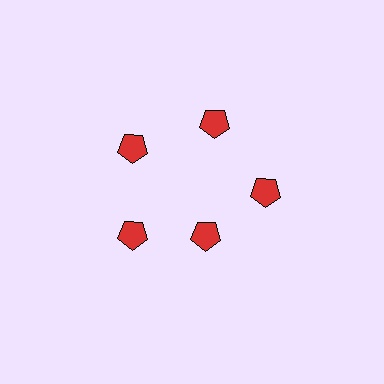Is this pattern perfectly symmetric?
No. The 5 red pentagons are arranged in a ring, but one element near the 5 o'clock position is pulled inward toward the center, breaking the 5-fold rotational symmetry.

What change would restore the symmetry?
The symmetry would be restored by moving it outward, back onto the ring so that all 5 pentagons sit at equal angles and equal distance from the center.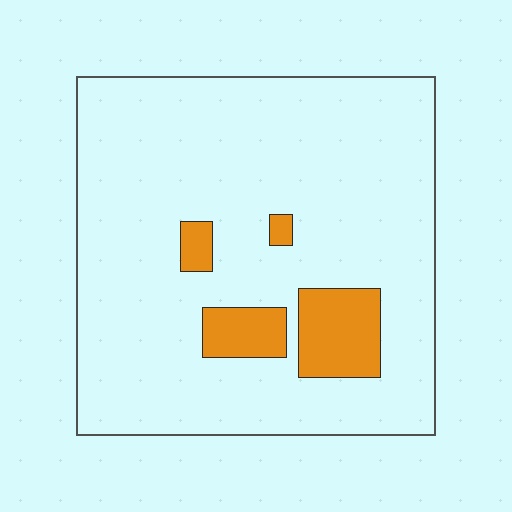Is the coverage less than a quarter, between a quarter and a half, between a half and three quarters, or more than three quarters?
Less than a quarter.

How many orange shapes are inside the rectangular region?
4.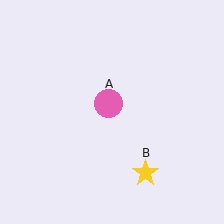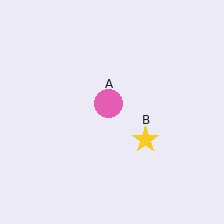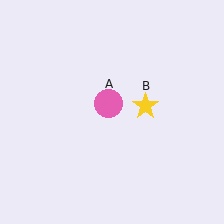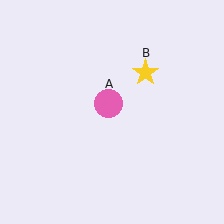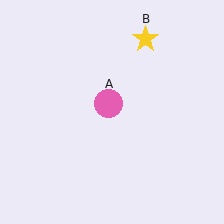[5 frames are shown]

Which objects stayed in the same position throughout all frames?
Pink circle (object A) remained stationary.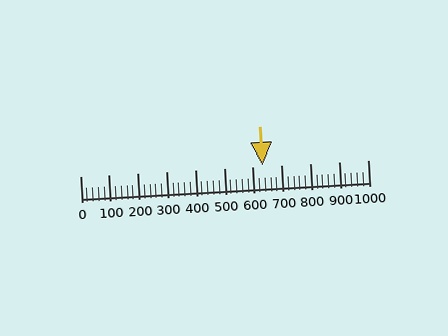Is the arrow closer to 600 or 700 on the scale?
The arrow is closer to 600.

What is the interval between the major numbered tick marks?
The major tick marks are spaced 100 units apart.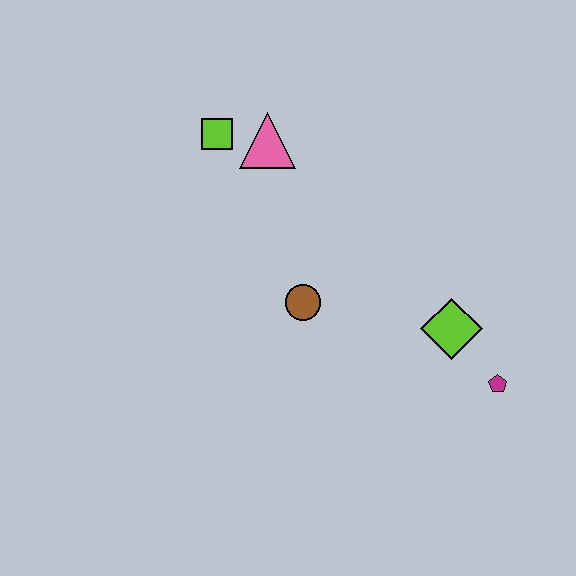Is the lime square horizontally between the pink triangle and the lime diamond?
No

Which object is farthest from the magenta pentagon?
The lime square is farthest from the magenta pentagon.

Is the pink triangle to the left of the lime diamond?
Yes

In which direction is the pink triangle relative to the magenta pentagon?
The pink triangle is above the magenta pentagon.